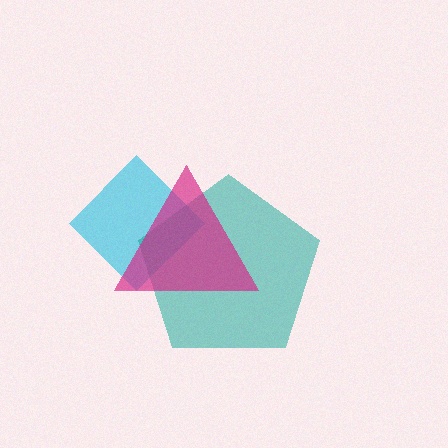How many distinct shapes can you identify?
There are 3 distinct shapes: a cyan diamond, a teal pentagon, a magenta triangle.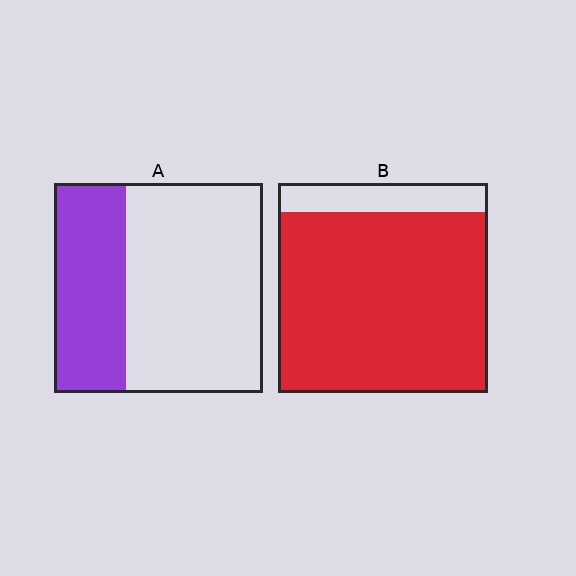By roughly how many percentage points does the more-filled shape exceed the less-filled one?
By roughly 50 percentage points (B over A).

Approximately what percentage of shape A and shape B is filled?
A is approximately 35% and B is approximately 85%.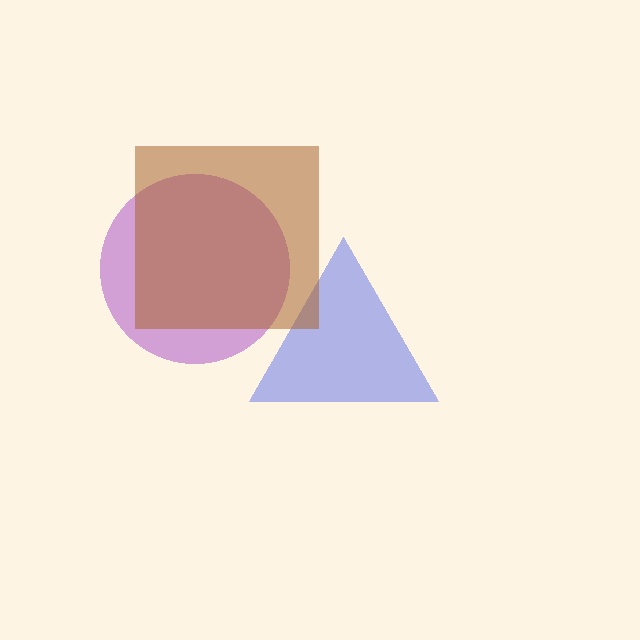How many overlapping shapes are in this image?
There are 3 overlapping shapes in the image.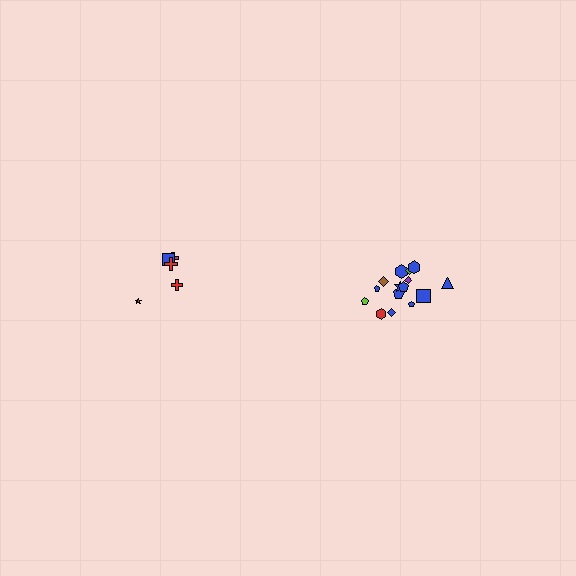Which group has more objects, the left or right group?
The right group.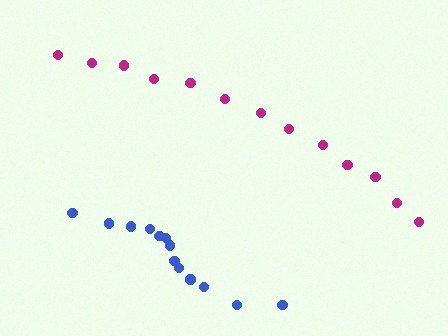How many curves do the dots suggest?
There are 2 distinct paths.